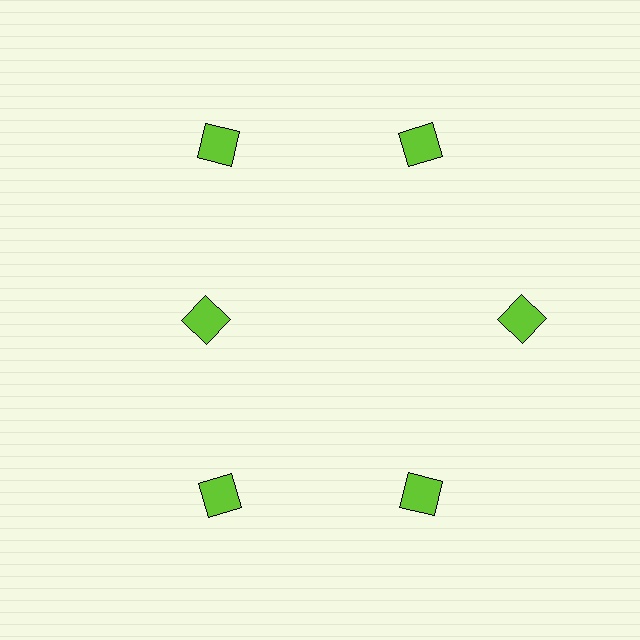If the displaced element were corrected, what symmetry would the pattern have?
It would have 6-fold rotational symmetry — the pattern would map onto itself every 60 degrees.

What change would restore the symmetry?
The symmetry would be restored by moving it outward, back onto the ring so that all 6 squares sit at equal angles and equal distance from the center.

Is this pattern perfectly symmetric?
No. The 6 lime squares are arranged in a ring, but one element near the 9 o'clock position is pulled inward toward the center, breaking the 6-fold rotational symmetry.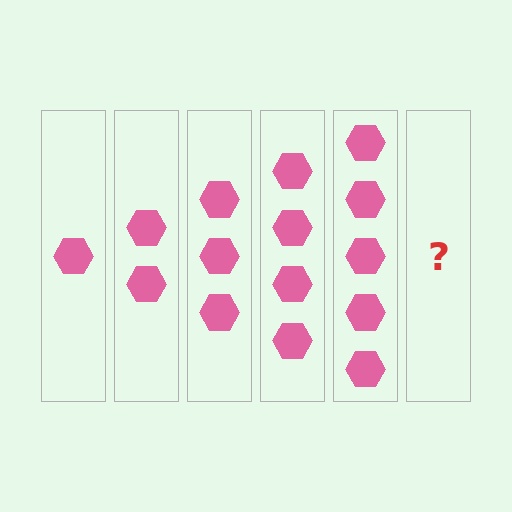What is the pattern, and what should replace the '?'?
The pattern is that each step adds one more hexagon. The '?' should be 6 hexagons.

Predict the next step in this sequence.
The next step is 6 hexagons.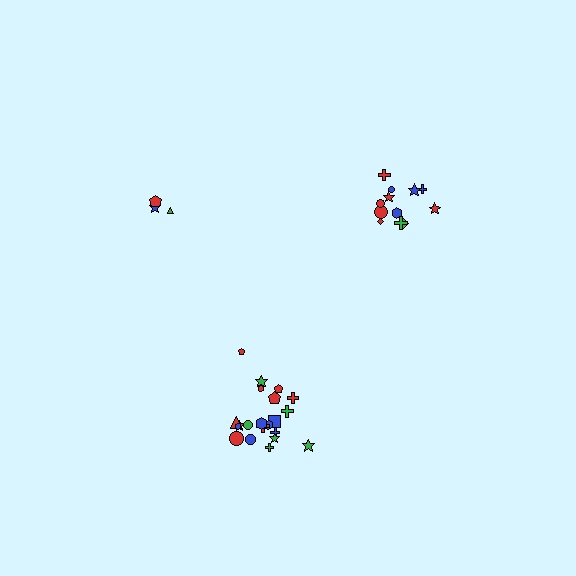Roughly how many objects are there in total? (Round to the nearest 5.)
Roughly 35 objects in total.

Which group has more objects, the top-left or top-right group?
The top-right group.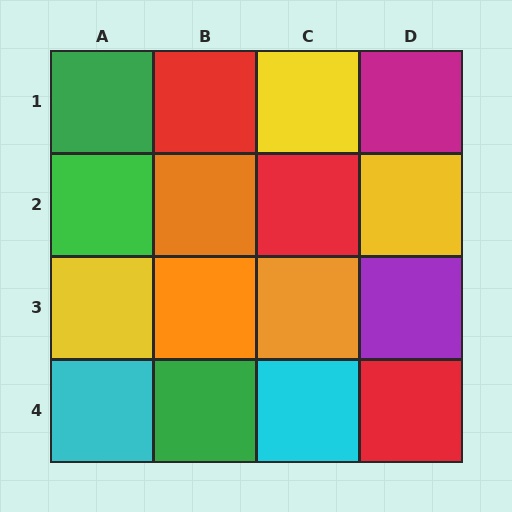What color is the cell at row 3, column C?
Orange.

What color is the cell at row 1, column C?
Yellow.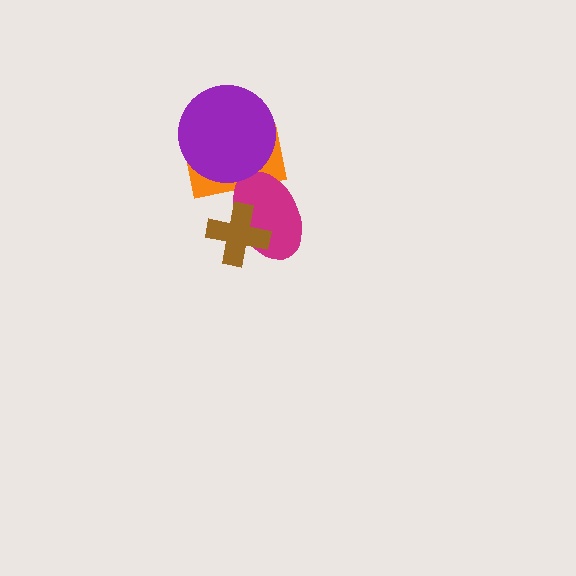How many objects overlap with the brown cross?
1 object overlaps with the brown cross.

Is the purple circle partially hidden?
No, no other shape covers it.